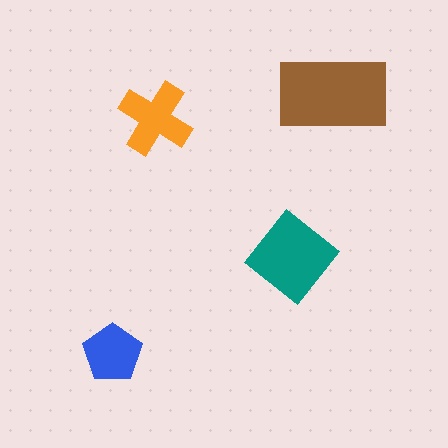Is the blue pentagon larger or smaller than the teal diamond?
Smaller.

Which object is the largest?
The brown rectangle.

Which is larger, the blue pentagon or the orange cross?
The orange cross.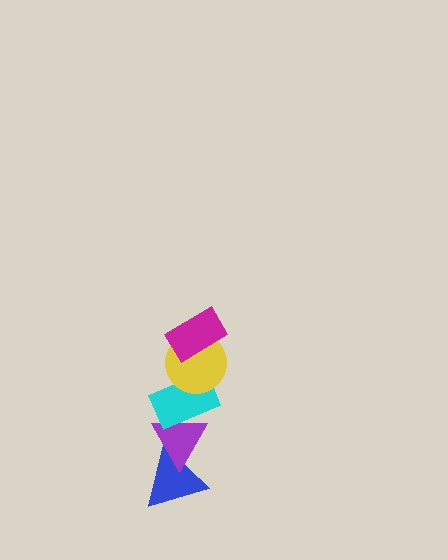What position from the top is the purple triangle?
The purple triangle is 4th from the top.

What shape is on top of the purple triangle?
The cyan rectangle is on top of the purple triangle.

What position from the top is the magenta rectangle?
The magenta rectangle is 1st from the top.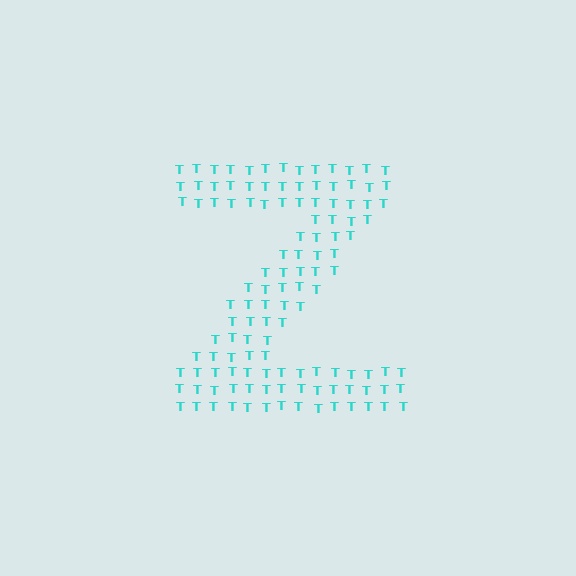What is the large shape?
The large shape is the letter Z.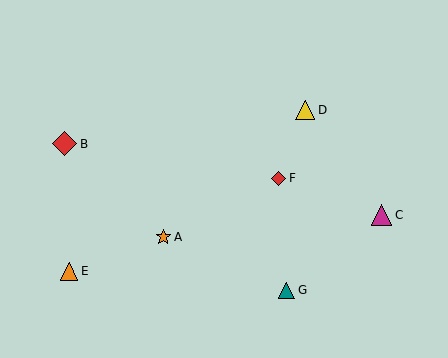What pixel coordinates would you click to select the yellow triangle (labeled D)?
Click at (305, 110) to select the yellow triangle D.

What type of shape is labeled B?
Shape B is a red diamond.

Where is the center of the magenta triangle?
The center of the magenta triangle is at (382, 215).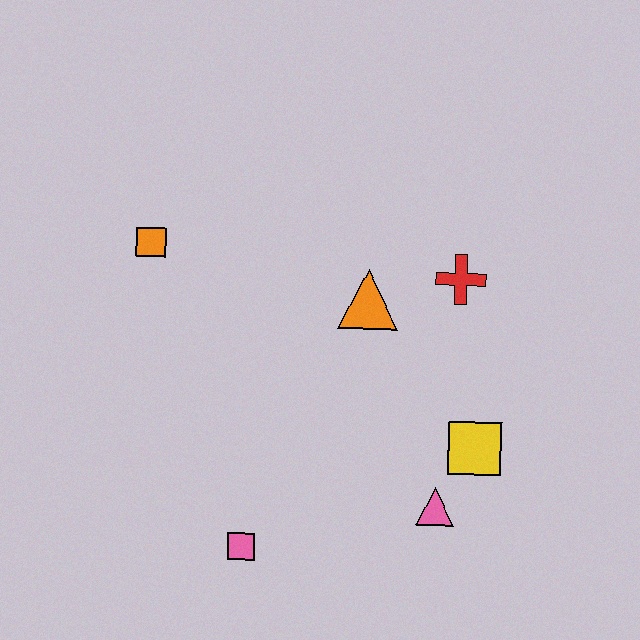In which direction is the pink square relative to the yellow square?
The pink square is to the left of the yellow square.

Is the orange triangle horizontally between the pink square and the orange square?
No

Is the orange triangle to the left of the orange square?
No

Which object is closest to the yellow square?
The pink triangle is closest to the yellow square.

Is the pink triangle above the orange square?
No